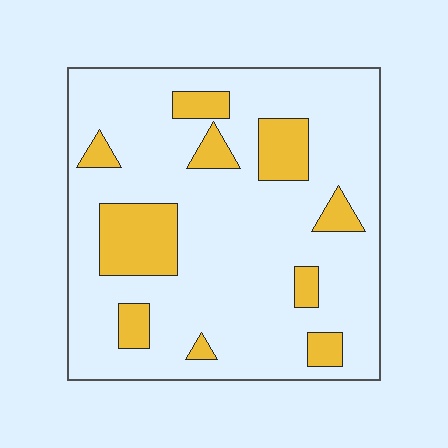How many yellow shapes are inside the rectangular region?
10.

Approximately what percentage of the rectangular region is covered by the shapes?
Approximately 20%.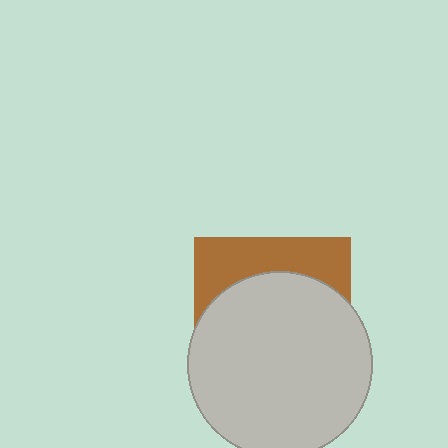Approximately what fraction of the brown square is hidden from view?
Roughly 70% of the brown square is hidden behind the light gray circle.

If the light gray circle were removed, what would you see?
You would see the complete brown square.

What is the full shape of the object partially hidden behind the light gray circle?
The partially hidden object is a brown square.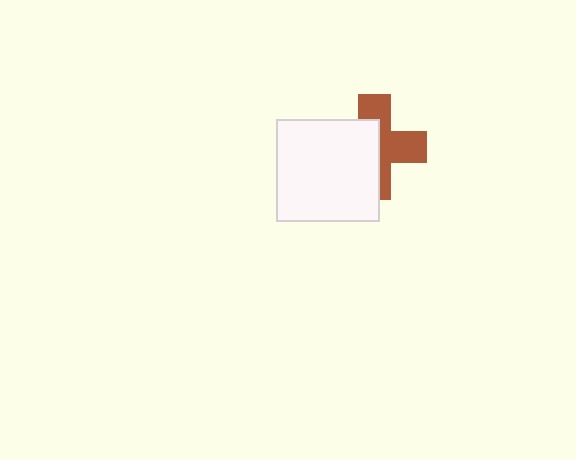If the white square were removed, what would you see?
You would see the complete brown cross.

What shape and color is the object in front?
The object in front is a white square.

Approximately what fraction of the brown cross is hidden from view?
Roughly 49% of the brown cross is hidden behind the white square.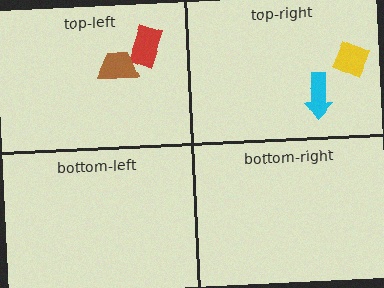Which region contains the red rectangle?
The top-left region.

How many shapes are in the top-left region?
2.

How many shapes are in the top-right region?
2.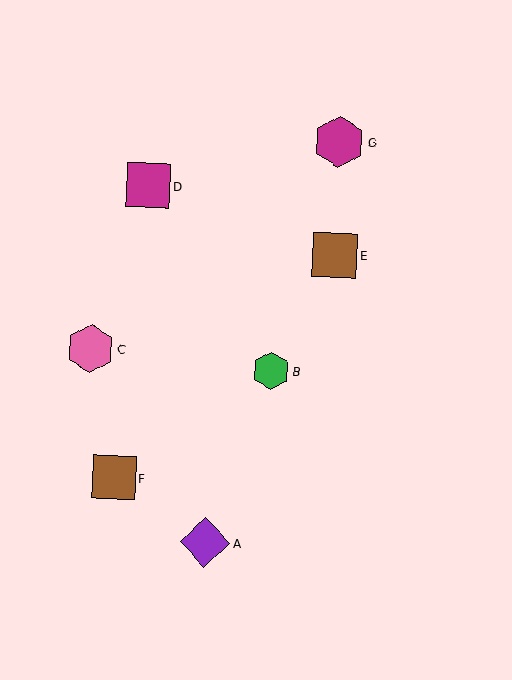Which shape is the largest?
The magenta hexagon (labeled G) is the largest.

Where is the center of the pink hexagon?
The center of the pink hexagon is at (91, 348).